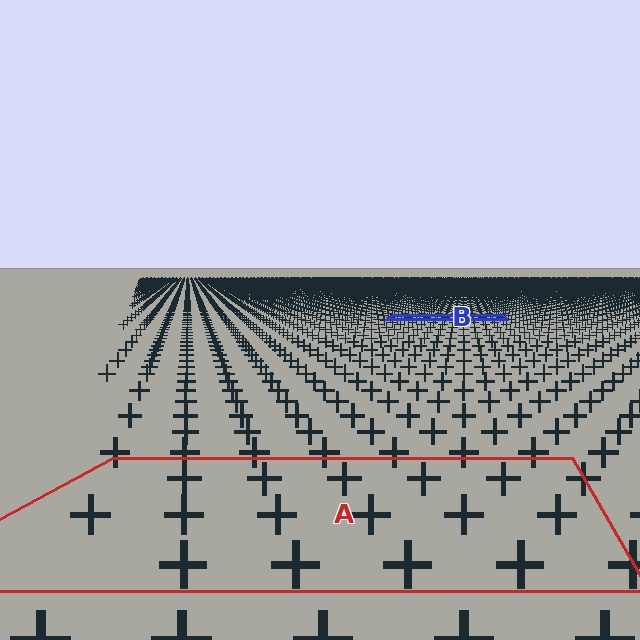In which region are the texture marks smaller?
The texture marks are smaller in region B, because it is farther away.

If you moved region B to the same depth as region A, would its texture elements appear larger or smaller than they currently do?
They would appear larger. At a closer depth, the same texture elements are projected at a bigger on-screen size.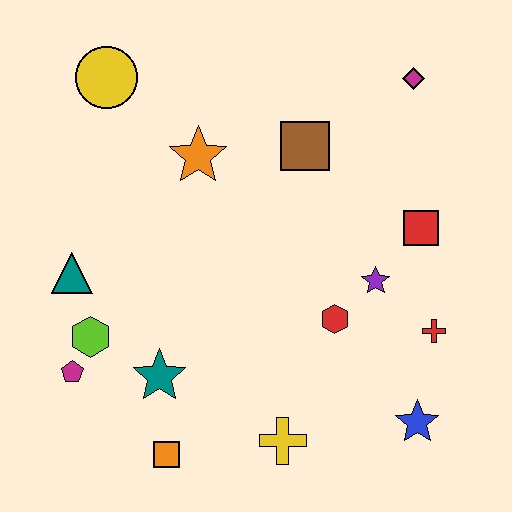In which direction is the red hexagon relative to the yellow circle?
The red hexagon is below the yellow circle.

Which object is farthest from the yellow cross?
The yellow circle is farthest from the yellow cross.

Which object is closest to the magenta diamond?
The brown square is closest to the magenta diamond.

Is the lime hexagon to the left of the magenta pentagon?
No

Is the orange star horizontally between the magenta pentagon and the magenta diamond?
Yes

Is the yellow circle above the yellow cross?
Yes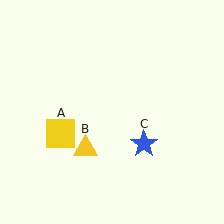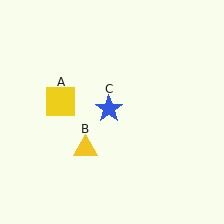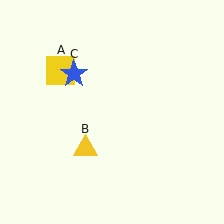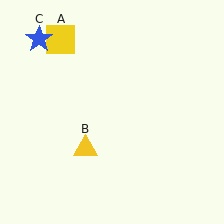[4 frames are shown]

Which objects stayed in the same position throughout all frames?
Yellow triangle (object B) remained stationary.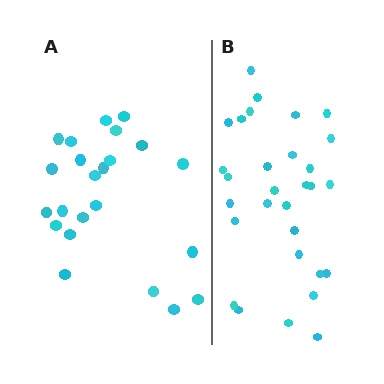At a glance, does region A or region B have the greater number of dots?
Region B (the right region) has more dots.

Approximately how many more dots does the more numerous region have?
Region B has roughly 8 or so more dots than region A.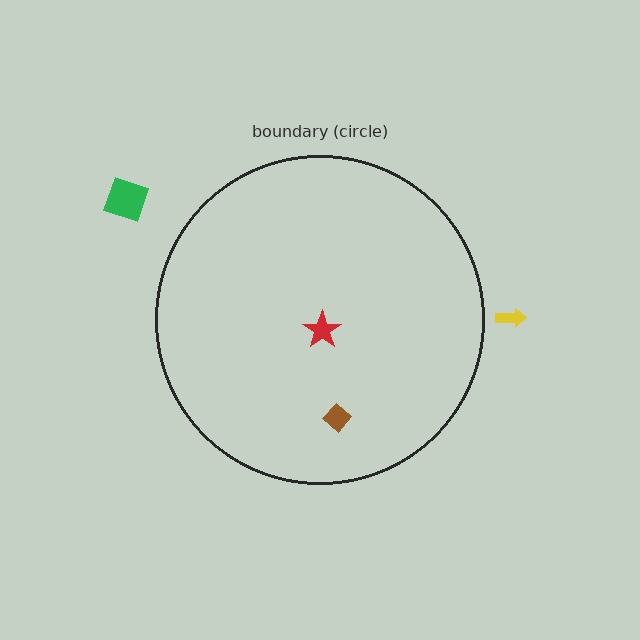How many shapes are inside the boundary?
2 inside, 2 outside.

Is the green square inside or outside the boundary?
Outside.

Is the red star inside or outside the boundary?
Inside.